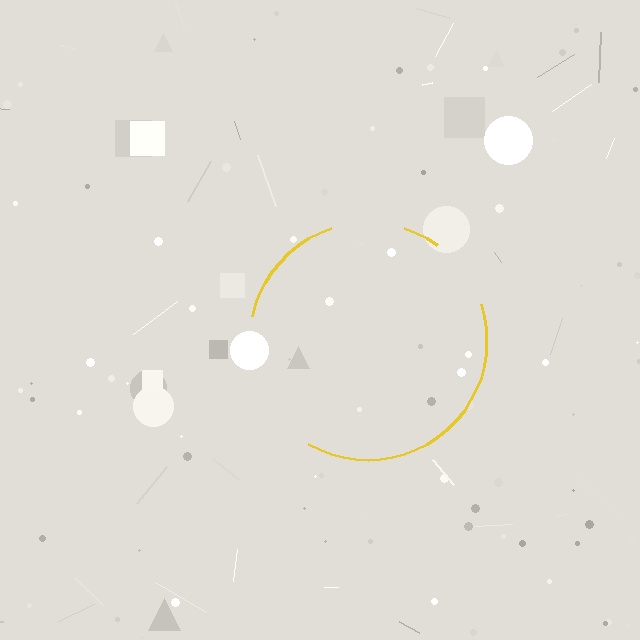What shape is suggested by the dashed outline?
The dashed outline suggests a circle.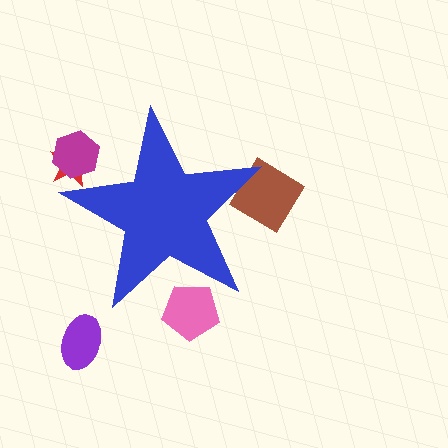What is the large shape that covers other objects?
A blue star.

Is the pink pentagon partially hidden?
Yes, the pink pentagon is partially hidden behind the blue star.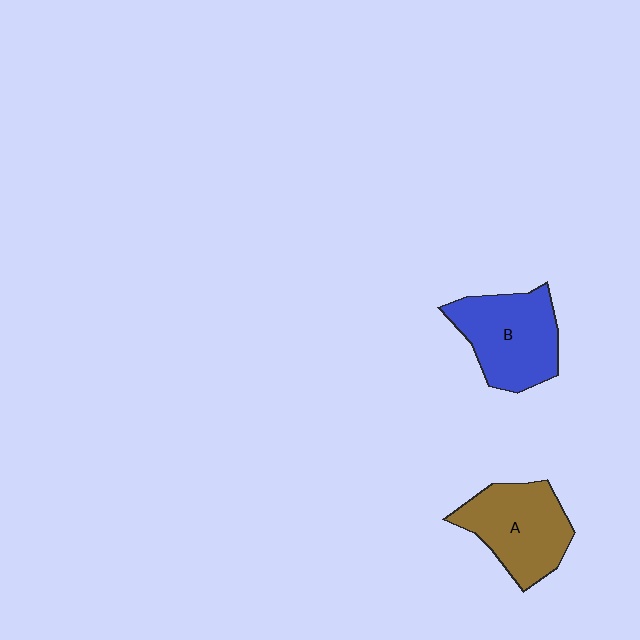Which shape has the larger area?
Shape B (blue).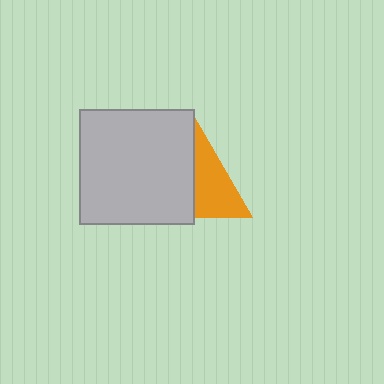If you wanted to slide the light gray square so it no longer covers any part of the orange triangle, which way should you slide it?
Slide it left — that is the most direct way to separate the two shapes.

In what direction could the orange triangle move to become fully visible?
The orange triangle could move right. That would shift it out from behind the light gray square entirely.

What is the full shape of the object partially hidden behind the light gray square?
The partially hidden object is an orange triangle.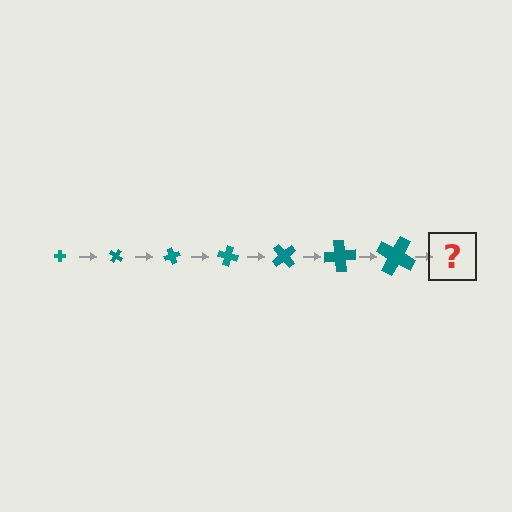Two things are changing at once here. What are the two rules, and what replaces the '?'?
The two rules are that the cross grows larger each step and it rotates 35 degrees each step. The '?' should be a cross, larger than the previous one and rotated 245 degrees from the start.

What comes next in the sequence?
The next element should be a cross, larger than the previous one and rotated 245 degrees from the start.